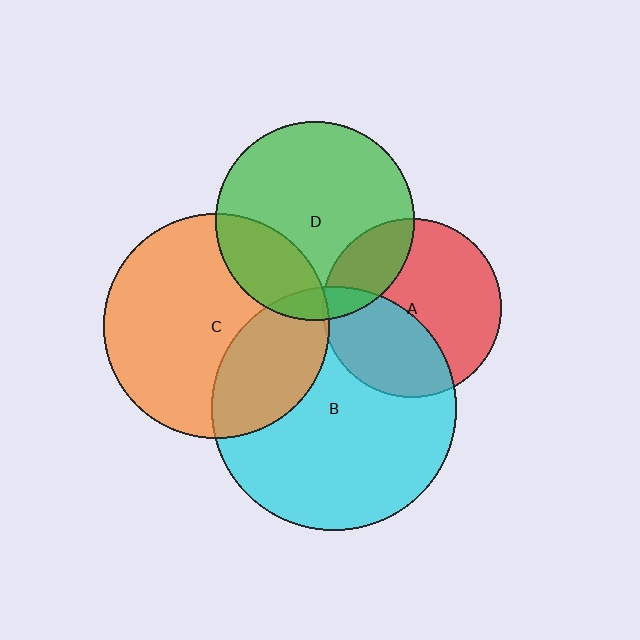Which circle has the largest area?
Circle B (cyan).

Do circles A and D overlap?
Yes.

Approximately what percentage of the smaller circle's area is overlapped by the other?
Approximately 20%.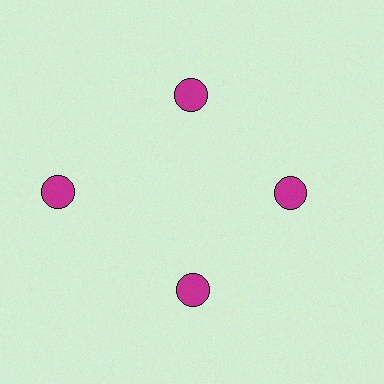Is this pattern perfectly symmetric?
No. The 4 magenta circles are arranged in a ring, but one element near the 9 o'clock position is pushed outward from the center, breaking the 4-fold rotational symmetry.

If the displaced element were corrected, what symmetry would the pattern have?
It would have 4-fold rotational symmetry — the pattern would map onto itself every 90 degrees.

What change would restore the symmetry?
The symmetry would be restored by moving it inward, back onto the ring so that all 4 circles sit at equal angles and equal distance from the center.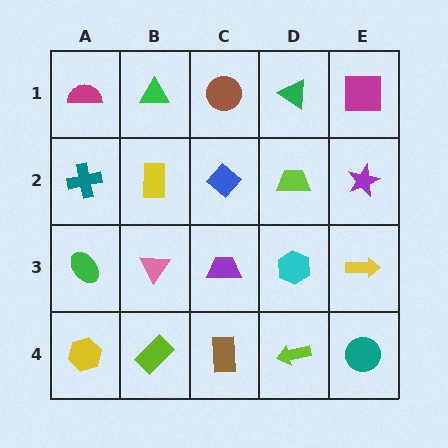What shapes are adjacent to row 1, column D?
A lime trapezoid (row 2, column D), a brown circle (row 1, column C), a magenta square (row 1, column E).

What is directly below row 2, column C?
A purple trapezoid.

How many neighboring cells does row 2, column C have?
4.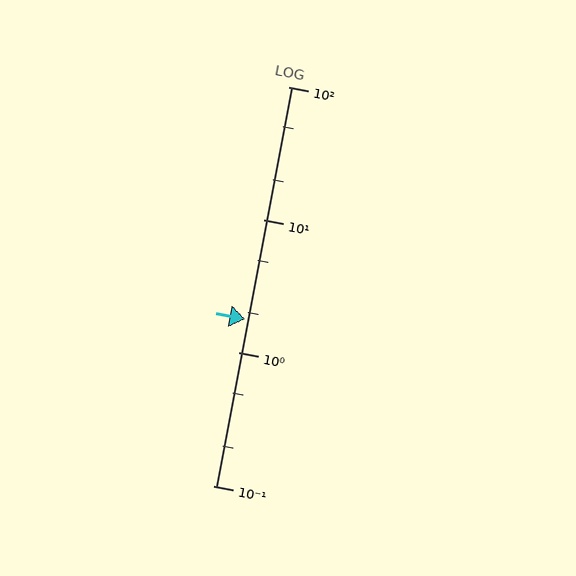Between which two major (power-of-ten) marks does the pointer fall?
The pointer is between 1 and 10.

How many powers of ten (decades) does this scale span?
The scale spans 3 decades, from 0.1 to 100.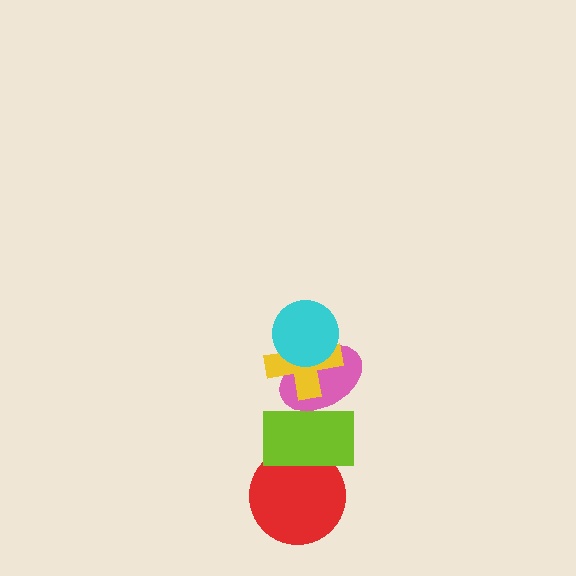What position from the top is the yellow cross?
The yellow cross is 2nd from the top.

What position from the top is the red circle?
The red circle is 5th from the top.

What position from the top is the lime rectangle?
The lime rectangle is 4th from the top.